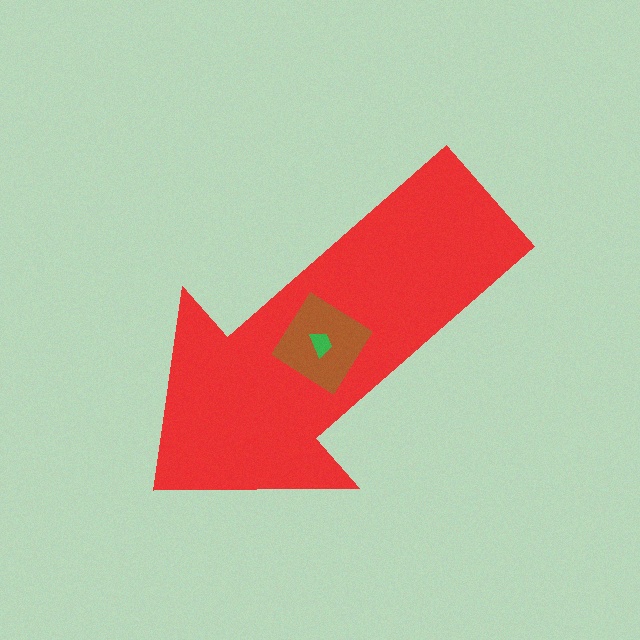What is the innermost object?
The green trapezoid.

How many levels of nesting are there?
3.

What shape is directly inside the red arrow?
The brown diamond.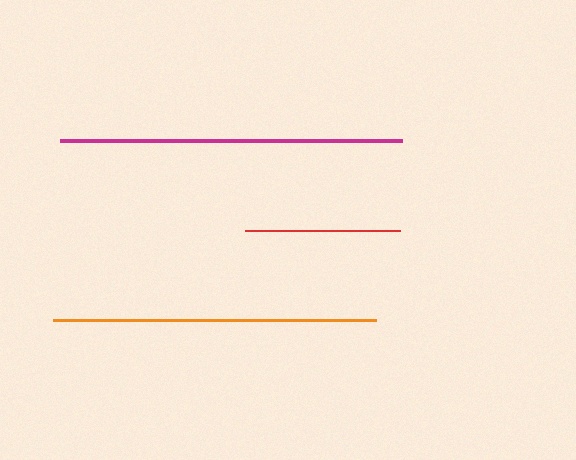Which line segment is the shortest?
The red line is the shortest at approximately 155 pixels.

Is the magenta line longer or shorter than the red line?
The magenta line is longer than the red line.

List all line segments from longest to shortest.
From longest to shortest: magenta, orange, red.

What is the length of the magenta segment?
The magenta segment is approximately 342 pixels long.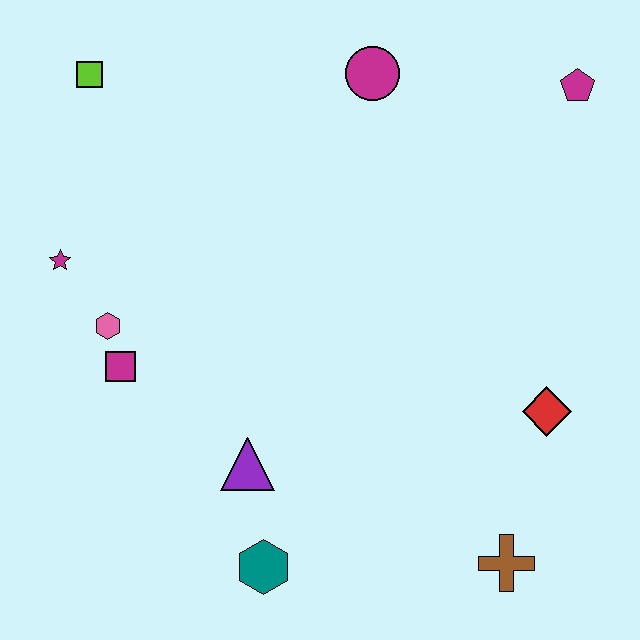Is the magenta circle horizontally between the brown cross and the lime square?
Yes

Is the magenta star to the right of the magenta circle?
No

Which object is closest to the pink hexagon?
The magenta square is closest to the pink hexagon.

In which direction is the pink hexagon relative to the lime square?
The pink hexagon is below the lime square.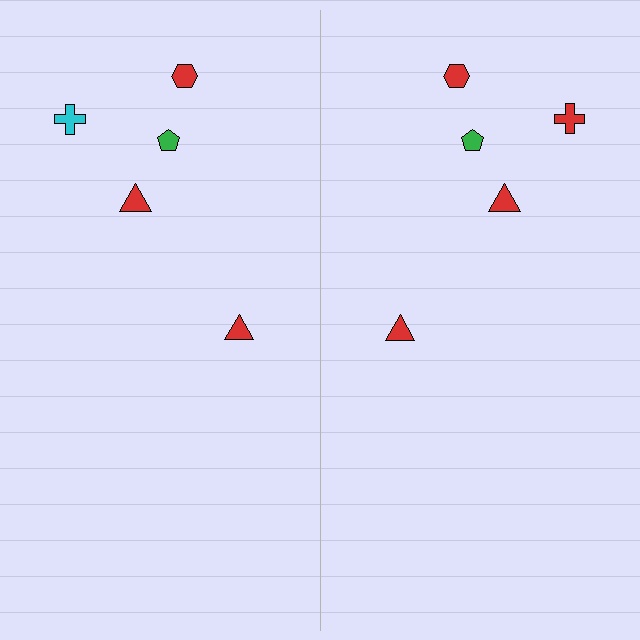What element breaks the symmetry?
The red cross on the right side breaks the symmetry — its mirror counterpart is cyan.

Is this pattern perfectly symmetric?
No, the pattern is not perfectly symmetric. The red cross on the right side breaks the symmetry — its mirror counterpart is cyan.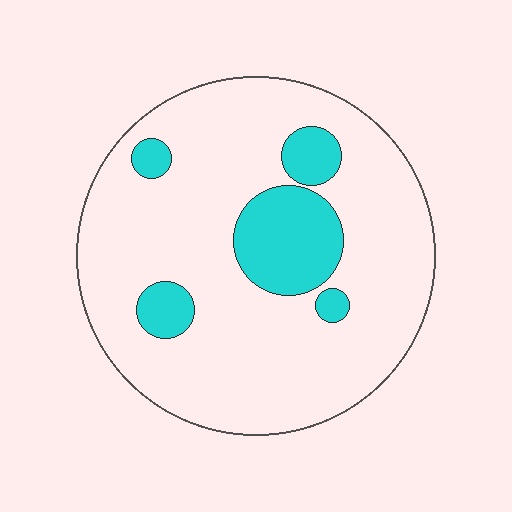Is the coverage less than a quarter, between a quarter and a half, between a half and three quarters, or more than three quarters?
Less than a quarter.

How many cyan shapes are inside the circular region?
5.